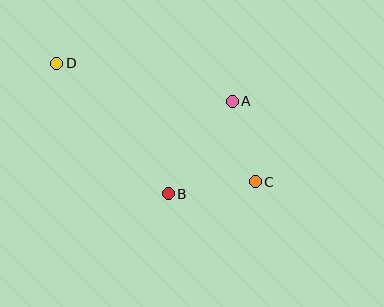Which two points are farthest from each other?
Points C and D are farthest from each other.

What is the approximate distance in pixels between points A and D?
The distance between A and D is approximately 180 pixels.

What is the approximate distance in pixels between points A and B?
The distance between A and B is approximately 113 pixels.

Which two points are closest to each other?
Points A and C are closest to each other.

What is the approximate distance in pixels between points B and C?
The distance between B and C is approximately 88 pixels.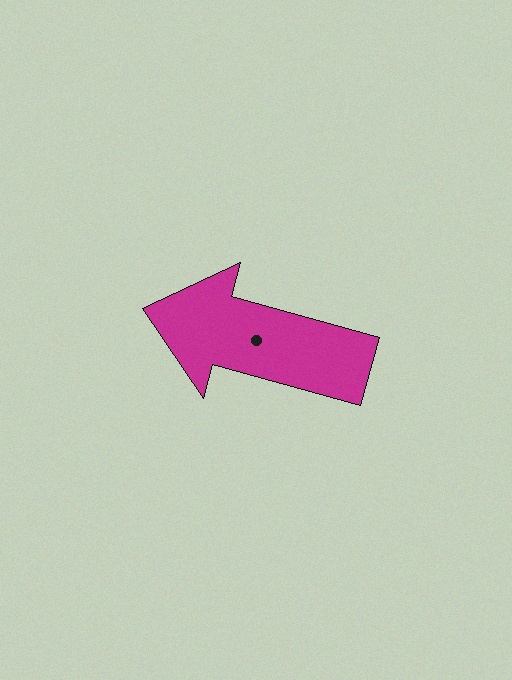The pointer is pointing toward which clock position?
Roughly 10 o'clock.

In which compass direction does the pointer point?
West.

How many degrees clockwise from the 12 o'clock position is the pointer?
Approximately 285 degrees.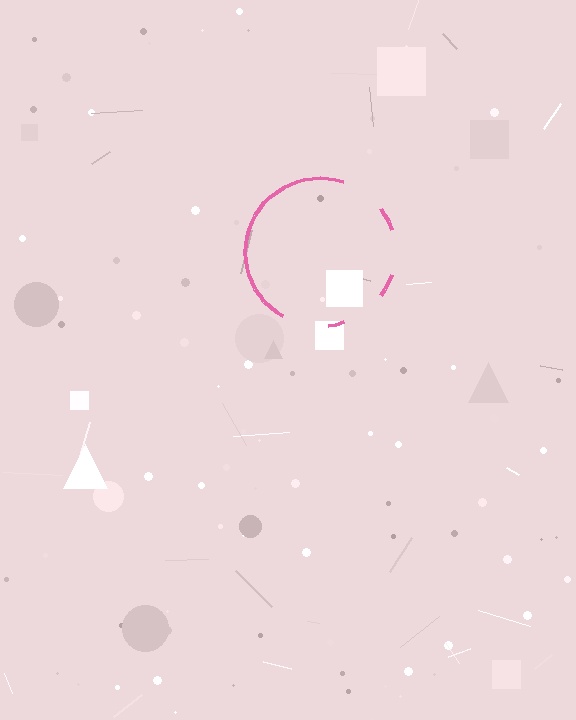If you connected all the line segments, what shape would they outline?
They would outline a circle.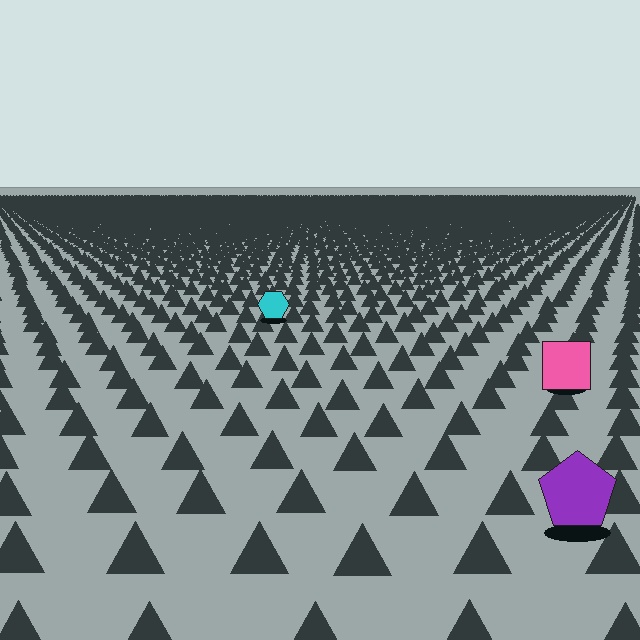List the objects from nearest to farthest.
From nearest to farthest: the purple pentagon, the pink square, the cyan hexagon.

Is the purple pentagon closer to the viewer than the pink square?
Yes. The purple pentagon is closer — you can tell from the texture gradient: the ground texture is coarser near it.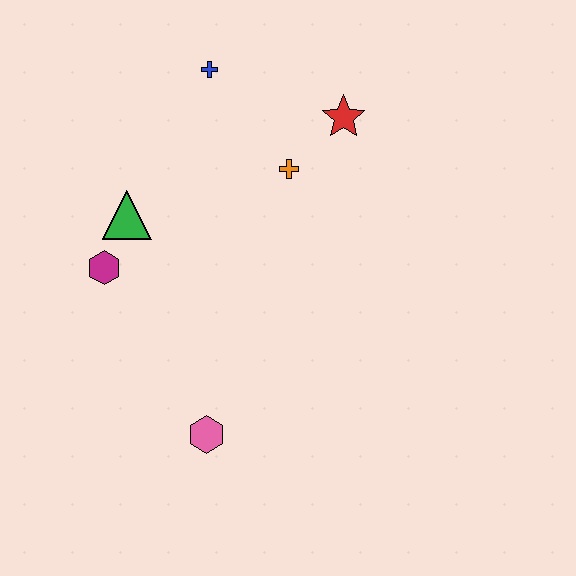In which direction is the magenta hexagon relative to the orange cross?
The magenta hexagon is to the left of the orange cross.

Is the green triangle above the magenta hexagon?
Yes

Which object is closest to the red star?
The orange cross is closest to the red star.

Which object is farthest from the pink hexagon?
The blue cross is farthest from the pink hexagon.